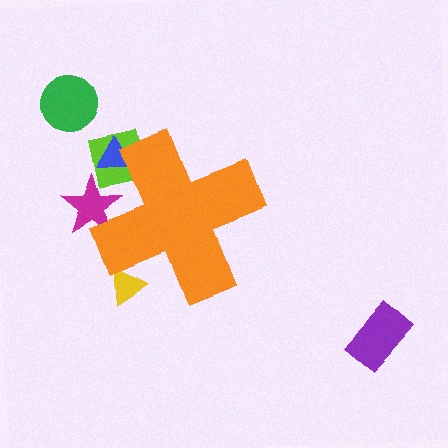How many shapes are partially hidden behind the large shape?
4 shapes are partially hidden.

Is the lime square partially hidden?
Yes, the lime square is partially hidden behind the orange cross.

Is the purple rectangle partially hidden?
No, the purple rectangle is fully visible.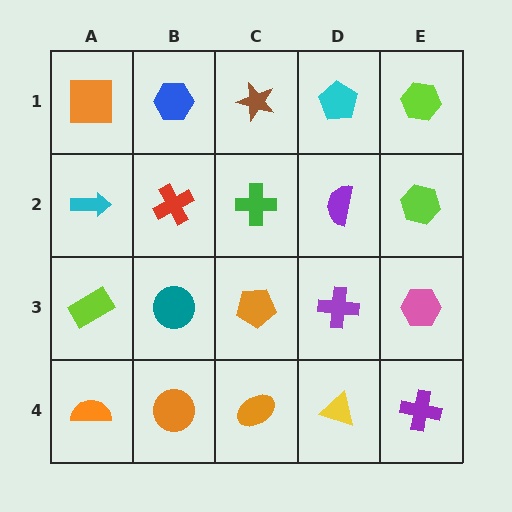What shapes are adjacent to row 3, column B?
A red cross (row 2, column B), an orange circle (row 4, column B), a lime rectangle (row 3, column A), an orange pentagon (row 3, column C).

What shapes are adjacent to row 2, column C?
A brown star (row 1, column C), an orange pentagon (row 3, column C), a red cross (row 2, column B), a purple semicircle (row 2, column D).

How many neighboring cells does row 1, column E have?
2.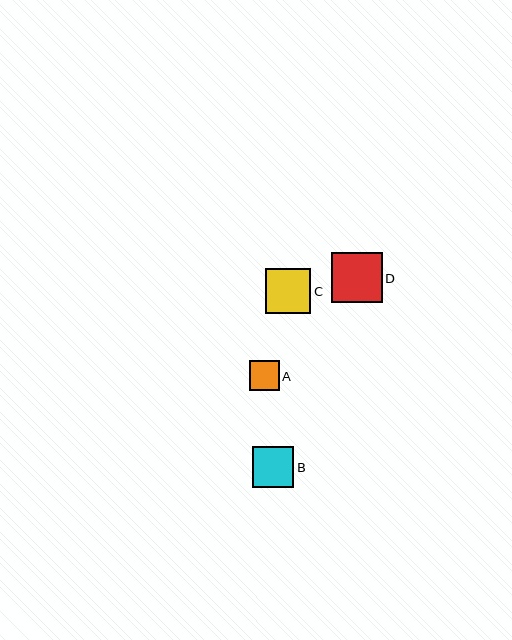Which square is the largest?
Square D is the largest with a size of approximately 50 pixels.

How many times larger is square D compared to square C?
Square D is approximately 1.1 times the size of square C.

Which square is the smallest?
Square A is the smallest with a size of approximately 30 pixels.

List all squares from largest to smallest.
From largest to smallest: D, C, B, A.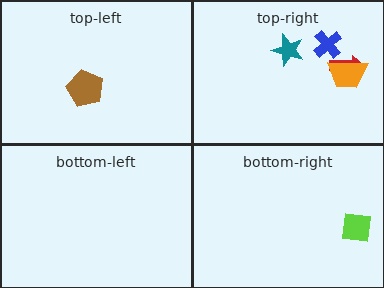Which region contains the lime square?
The bottom-right region.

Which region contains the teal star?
The top-right region.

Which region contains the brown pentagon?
The top-left region.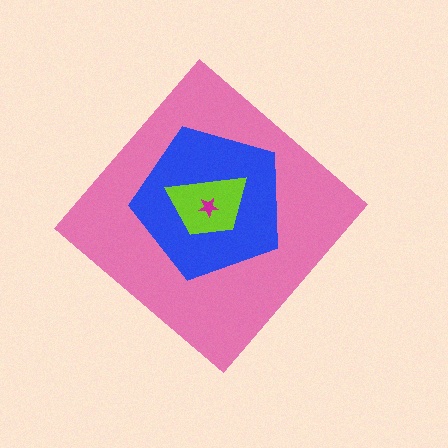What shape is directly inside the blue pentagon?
The lime trapezoid.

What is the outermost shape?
The pink diamond.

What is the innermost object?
The magenta star.